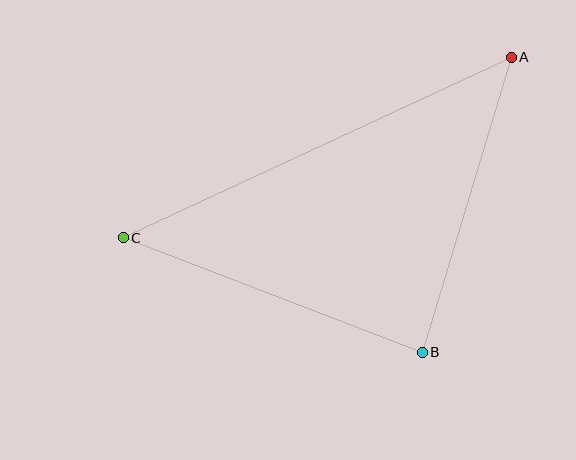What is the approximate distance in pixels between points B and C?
The distance between B and C is approximately 320 pixels.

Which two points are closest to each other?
Points A and B are closest to each other.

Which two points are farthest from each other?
Points A and C are farthest from each other.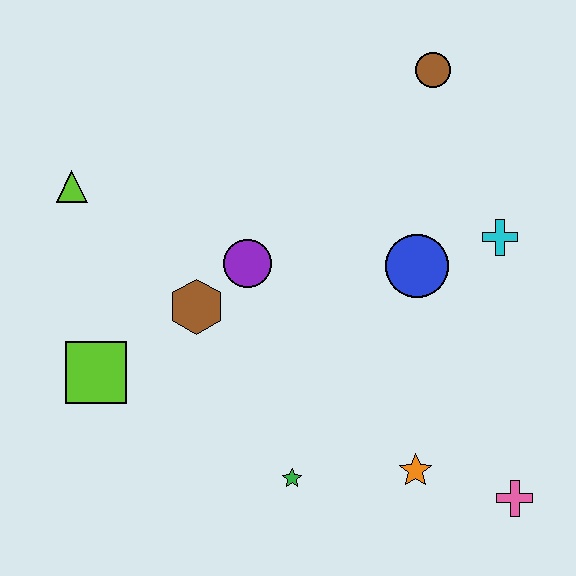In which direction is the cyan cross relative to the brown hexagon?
The cyan cross is to the right of the brown hexagon.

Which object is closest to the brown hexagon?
The purple circle is closest to the brown hexagon.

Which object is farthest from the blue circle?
The lime triangle is farthest from the blue circle.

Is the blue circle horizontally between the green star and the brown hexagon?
No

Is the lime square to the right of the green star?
No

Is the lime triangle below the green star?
No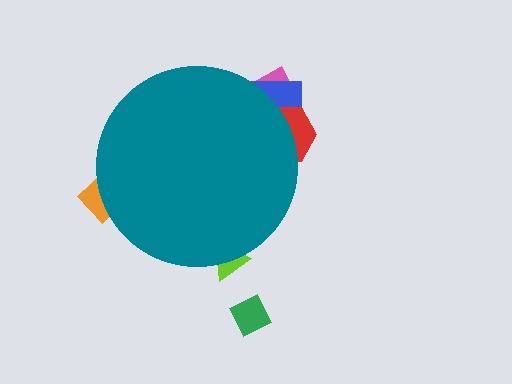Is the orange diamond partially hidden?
Yes, the orange diamond is partially hidden behind the teal circle.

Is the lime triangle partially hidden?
Yes, the lime triangle is partially hidden behind the teal circle.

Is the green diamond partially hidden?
No, the green diamond is fully visible.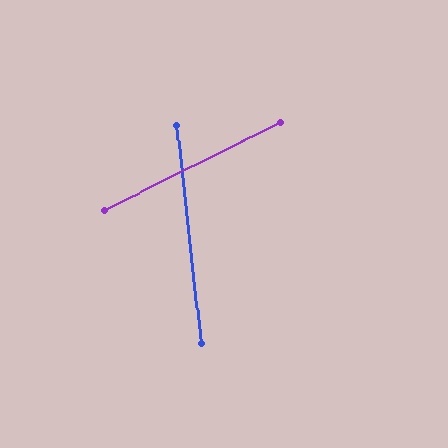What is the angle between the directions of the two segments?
Approximately 70 degrees.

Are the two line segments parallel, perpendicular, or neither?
Neither parallel nor perpendicular — they differ by about 70°.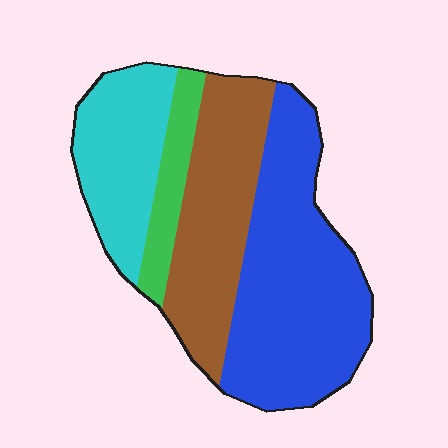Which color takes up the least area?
Green, at roughly 10%.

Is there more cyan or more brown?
Brown.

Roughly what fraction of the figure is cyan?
Cyan takes up about one fifth (1/5) of the figure.